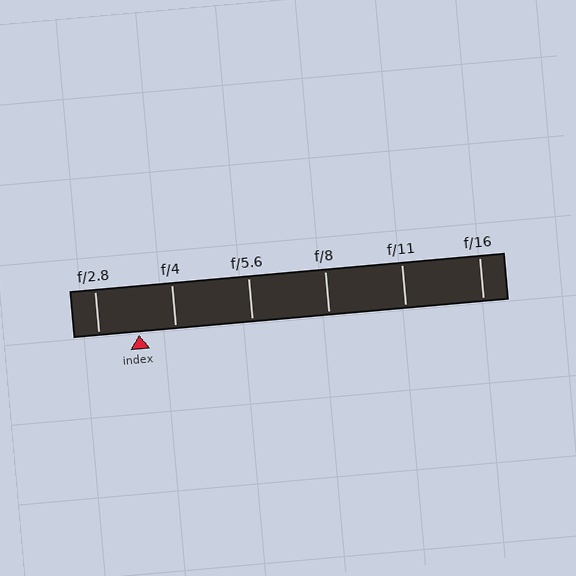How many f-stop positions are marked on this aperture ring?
There are 6 f-stop positions marked.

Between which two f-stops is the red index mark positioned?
The index mark is between f/2.8 and f/4.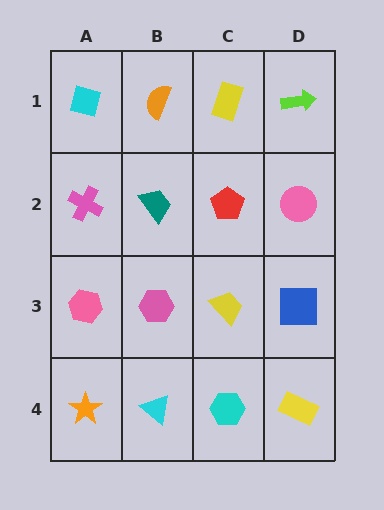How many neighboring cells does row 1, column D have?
2.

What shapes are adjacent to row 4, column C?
A yellow trapezoid (row 3, column C), a cyan triangle (row 4, column B), a yellow rectangle (row 4, column D).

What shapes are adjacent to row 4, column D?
A blue square (row 3, column D), a cyan hexagon (row 4, column C).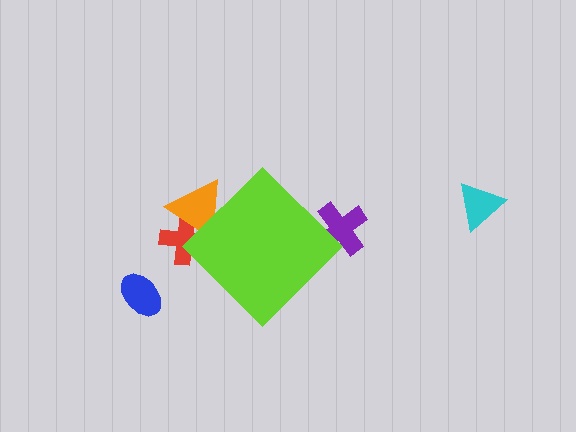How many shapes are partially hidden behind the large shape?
3 shapes are partially hidden.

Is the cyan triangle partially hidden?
No, the cyan triangle is fully visible.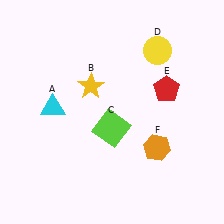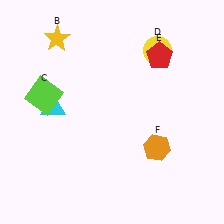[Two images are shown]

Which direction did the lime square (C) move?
The lime square (C) moved left.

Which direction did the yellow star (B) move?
The yellow star (B) moved up.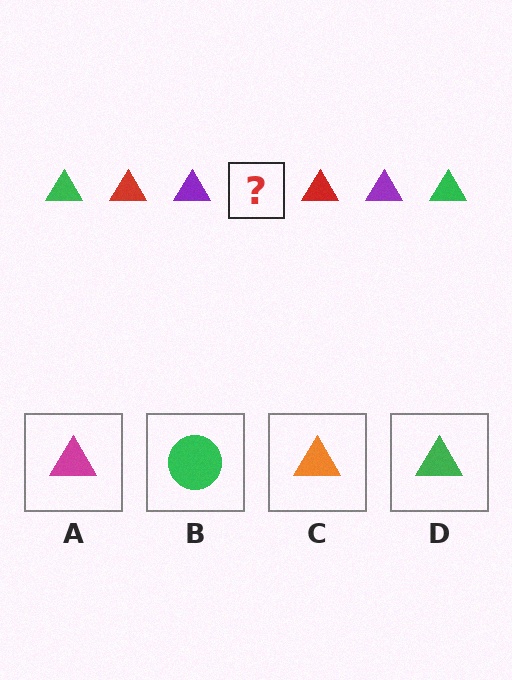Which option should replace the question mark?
Option D.